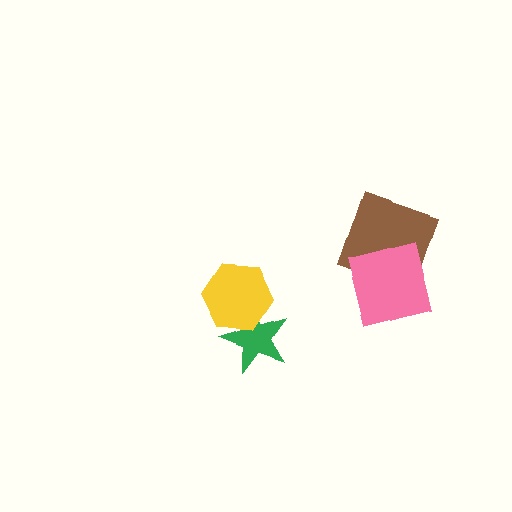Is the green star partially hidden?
Yes, it is partially covered by another shape.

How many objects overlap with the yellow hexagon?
1 object overlaps with the yellow hexagon.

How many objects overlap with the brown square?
1 object overlaps with the brown square.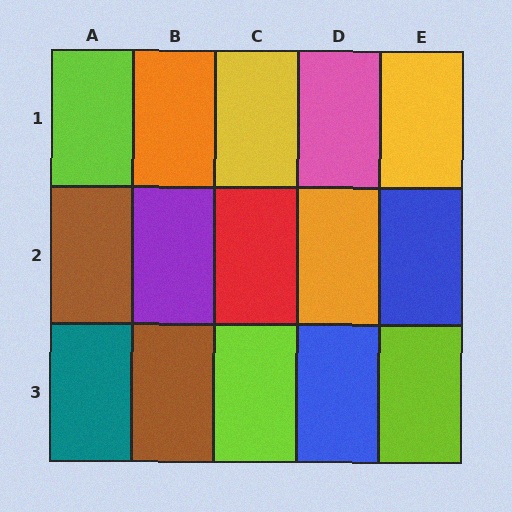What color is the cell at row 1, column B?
Orange.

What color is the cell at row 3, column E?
Lime.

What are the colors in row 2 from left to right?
Brown, purple, red, orange, blue.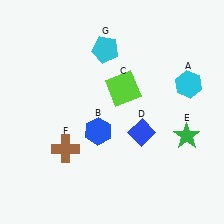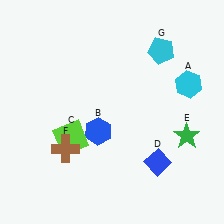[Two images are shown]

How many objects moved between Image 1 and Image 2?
3 objects moved between the two images.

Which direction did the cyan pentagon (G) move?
The cyan pentagon (G) moved right.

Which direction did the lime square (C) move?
The lime square (C) moved left.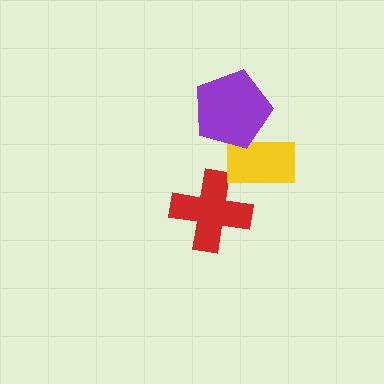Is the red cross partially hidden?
No, no other shape covers it.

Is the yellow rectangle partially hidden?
Yes, it is partially covered by another shape.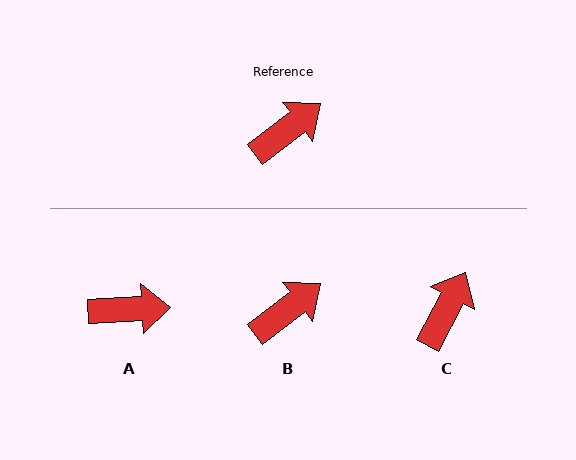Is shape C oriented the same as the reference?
No, it is off by about 25 degrees.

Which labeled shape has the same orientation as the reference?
B.